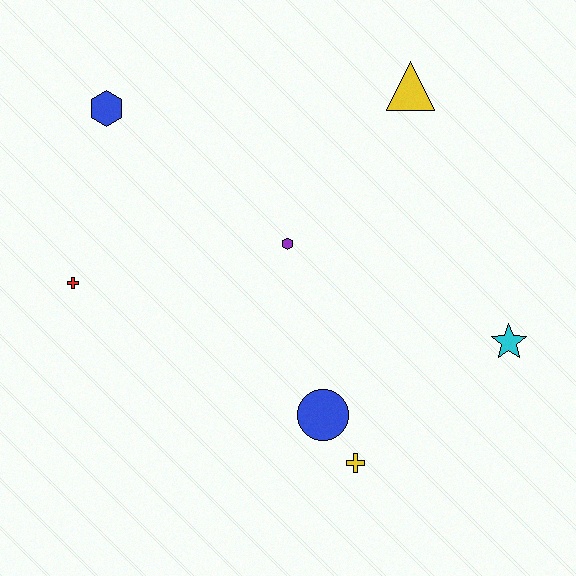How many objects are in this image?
There are 7 objects.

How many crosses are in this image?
There are 2 crosses.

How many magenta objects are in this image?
There are no magenta objects.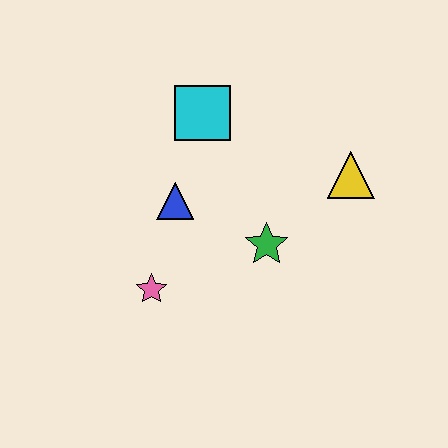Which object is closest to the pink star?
The blue triangle is closest to the pink star.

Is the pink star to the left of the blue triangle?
Yes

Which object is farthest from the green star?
The cyan square is farthest from the green star.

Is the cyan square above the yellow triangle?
Yes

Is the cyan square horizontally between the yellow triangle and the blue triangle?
Yes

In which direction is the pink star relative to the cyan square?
The pink star is below the cyan square.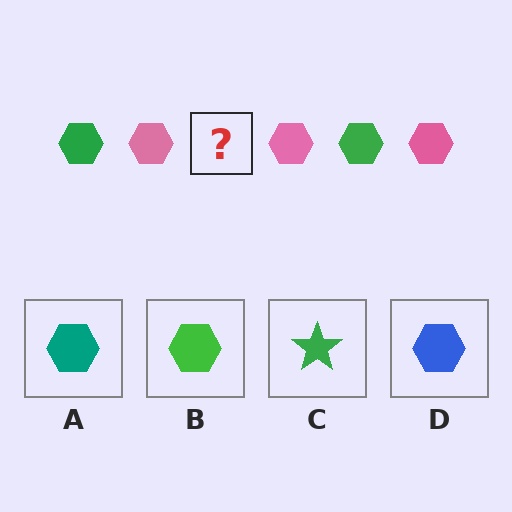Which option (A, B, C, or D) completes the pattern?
B.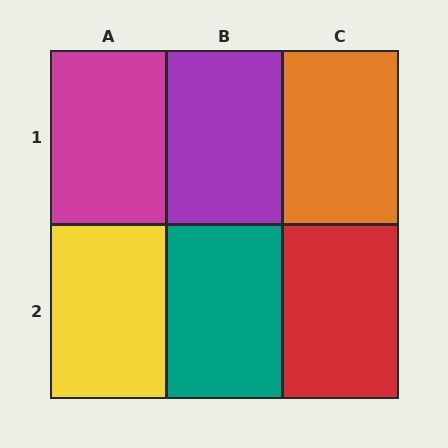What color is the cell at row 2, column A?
Yellow.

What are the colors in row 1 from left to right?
Magenta, purple, orange.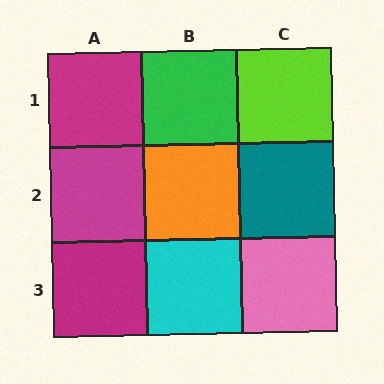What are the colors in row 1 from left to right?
Magenta, green, lime.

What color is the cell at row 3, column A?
Magenta.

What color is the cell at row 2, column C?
Teal.